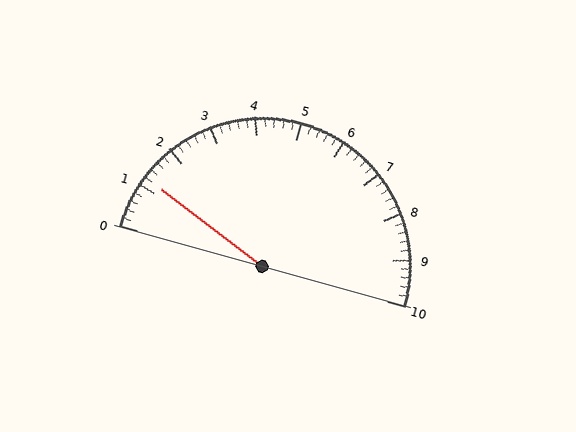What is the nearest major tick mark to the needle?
The nearest major tick mark is 1.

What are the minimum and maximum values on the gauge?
The gauge ranges from 0 to 10.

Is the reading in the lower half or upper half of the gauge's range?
The reading is in the lower half of the range (0 to 10).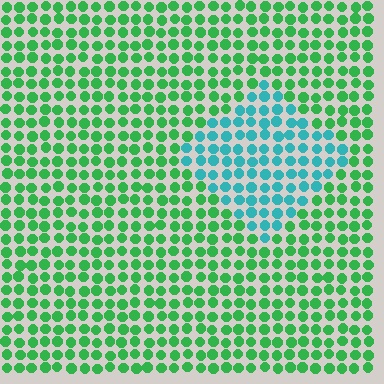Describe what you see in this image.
The image is filled with small green elements in a uniform arrangement. A diamond-shaped region is visible where the elements are tinted to a slightly different hue, forming a subtle color boundary.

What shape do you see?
I see a diamond.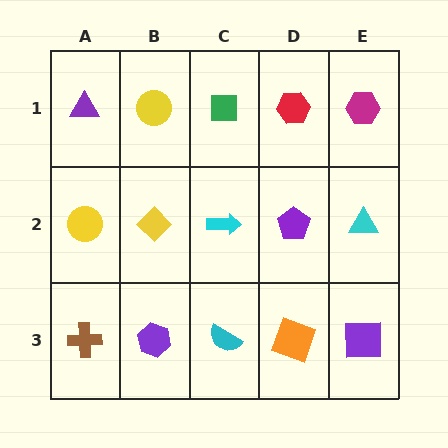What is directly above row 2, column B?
A yellow circle.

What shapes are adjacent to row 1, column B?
A yellow diamond (row 2, column B), a purple triangle (row 1, column A), a green square (row 1, column C).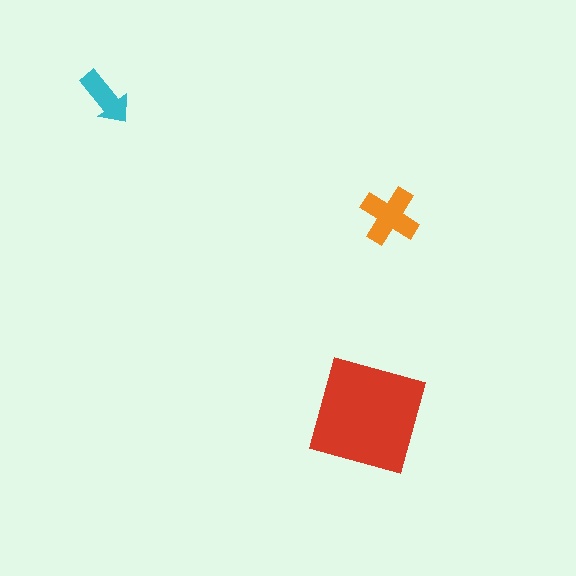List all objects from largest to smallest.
The red square, the orange cross, the cyan arrow.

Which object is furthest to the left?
The cyan arrow is leftmost.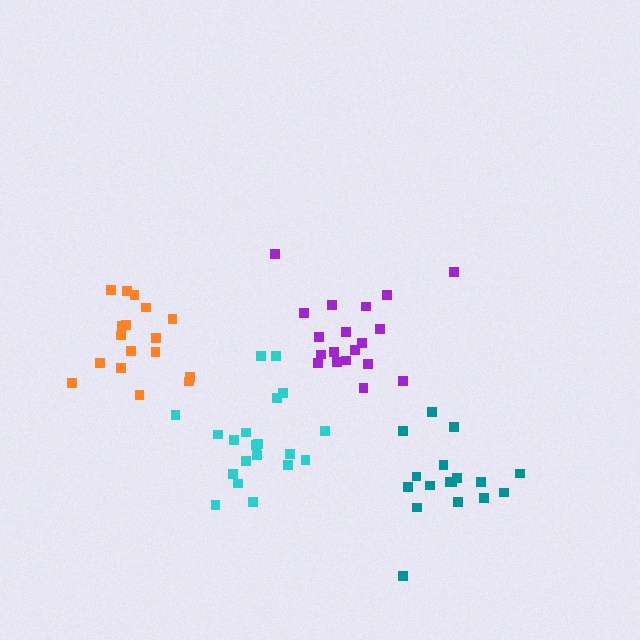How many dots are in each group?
Group 1: 17 dots, Group 2: 20 dots, Group 3: 19 dots, Group 4: 17 dots (73 total).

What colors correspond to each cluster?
The clusters are colored: orange, cyan, purple, teal.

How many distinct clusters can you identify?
There are 4 distinct clusters.